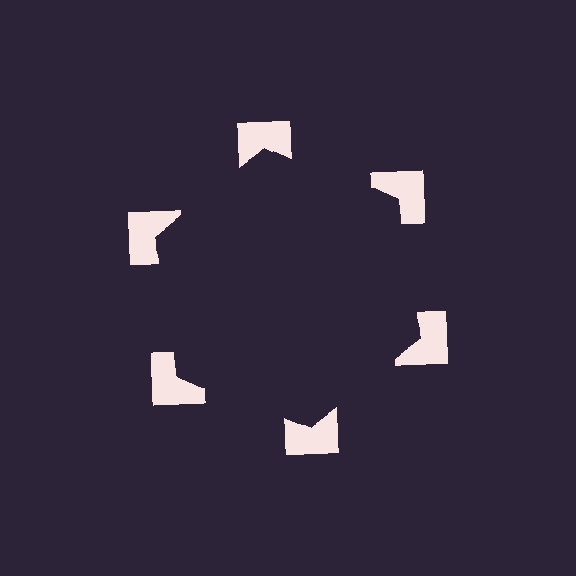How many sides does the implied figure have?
6 sides.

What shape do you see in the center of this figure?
An illusory hexagon — its edges are inferred from the aligned wedge cuts in the notched squares, not physically drawn.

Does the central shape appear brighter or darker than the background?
It typically appears slightly darker than the background, even though no actual brightness change is drawn.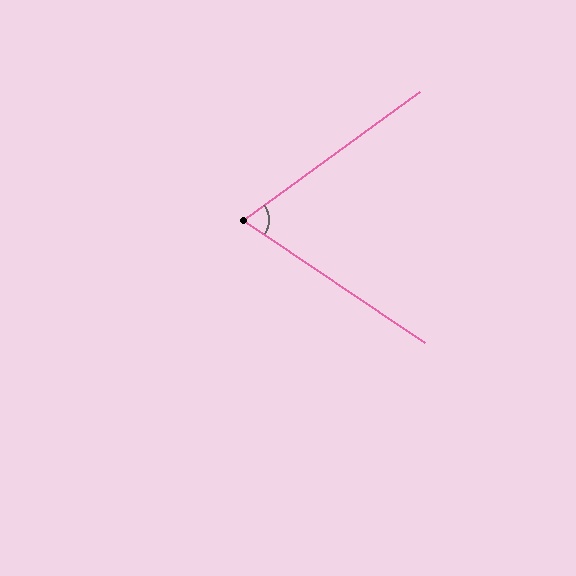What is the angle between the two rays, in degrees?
Approximately 70 degrees.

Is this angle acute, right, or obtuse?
It is acute.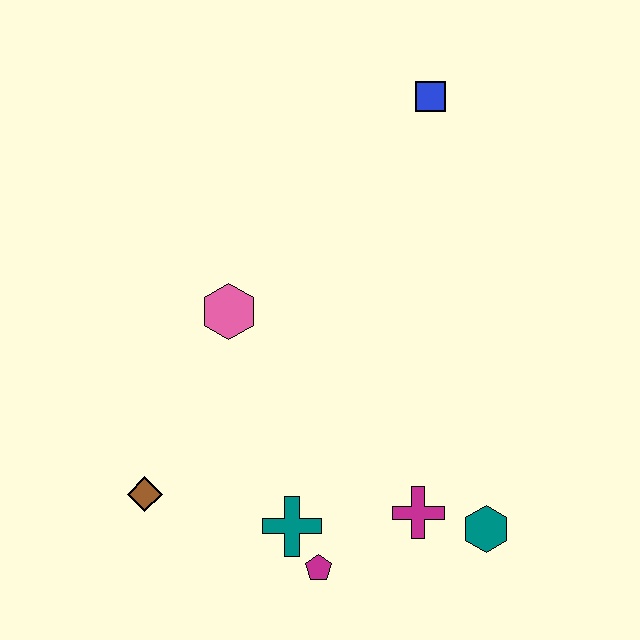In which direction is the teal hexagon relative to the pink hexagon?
The teal hexagon is to the right of the pink hexagon.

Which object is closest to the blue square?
The pink hexagon is closest to the blue square.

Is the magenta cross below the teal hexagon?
No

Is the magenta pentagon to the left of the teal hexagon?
Yes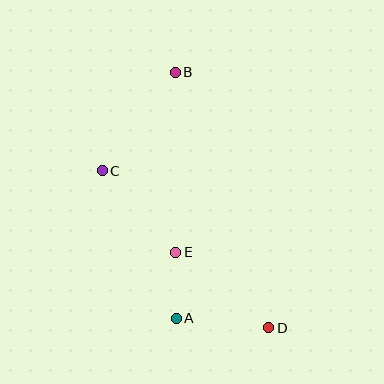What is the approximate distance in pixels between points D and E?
The distance between D and E is approximately 120 pixels.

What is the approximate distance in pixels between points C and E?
The distance between C and E is approximately 110 pixels.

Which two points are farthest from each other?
Points B and D are farthest from each other.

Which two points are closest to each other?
Points A and E are closest to each other.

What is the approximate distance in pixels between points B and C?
The distance between B and C is approximately 122 pixels.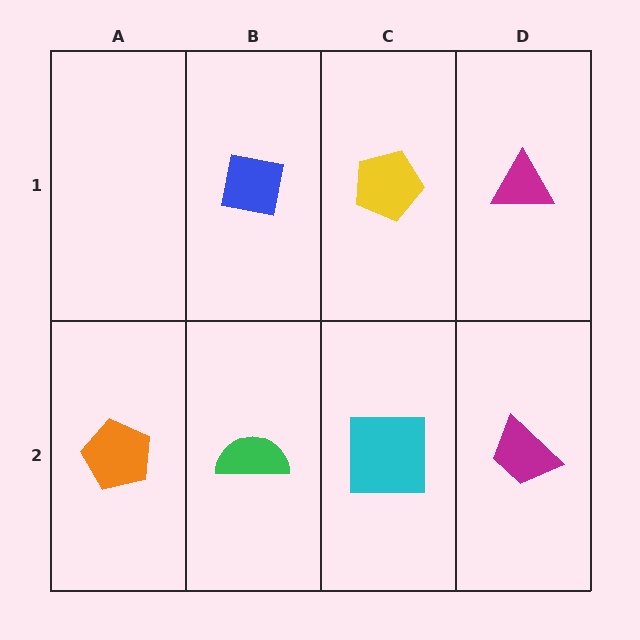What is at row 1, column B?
A blue square.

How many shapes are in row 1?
3 shapes.